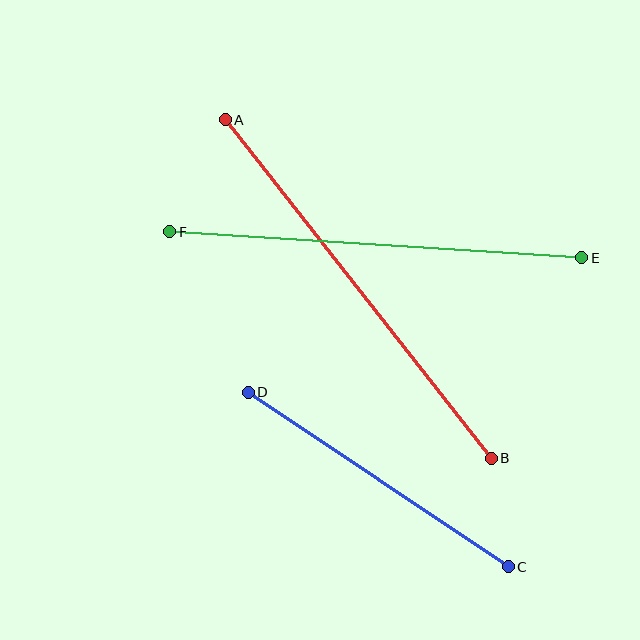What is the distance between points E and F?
The distance is approximately 413 pixels.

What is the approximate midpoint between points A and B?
The midpoint is at approximately (358, 289) pixels.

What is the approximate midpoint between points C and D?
The midpoint is at approximately (378, 479) pixels.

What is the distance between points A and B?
The distance is approximately 430 pixels.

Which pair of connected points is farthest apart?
Points A and B are farthest apart.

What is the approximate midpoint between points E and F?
The midpoint is at approximately (376, 245) pixels.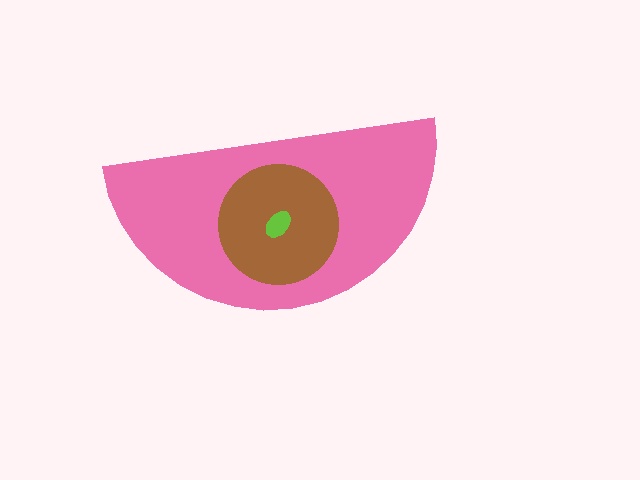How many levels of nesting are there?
3.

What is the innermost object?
The lime ellipse.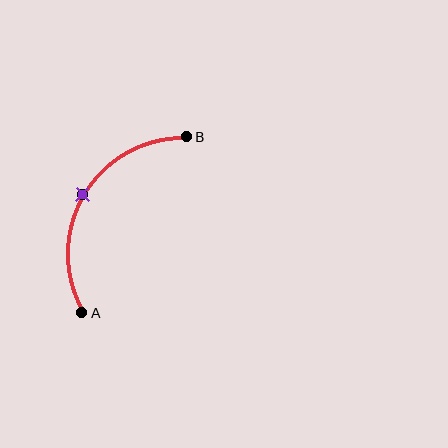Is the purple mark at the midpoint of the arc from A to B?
Yes. The purple mark lies on the arc at equal arc-length from both A and B — it is the arc midpoint.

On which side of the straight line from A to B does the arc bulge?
The arc bulges to the left of the straight line connecting A and B.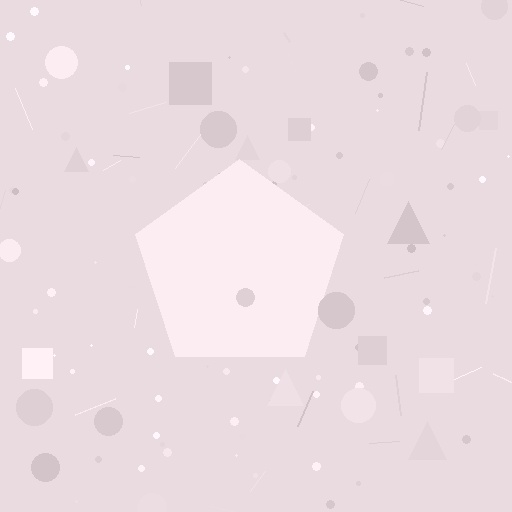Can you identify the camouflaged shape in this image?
The camouflaged shape is a pentagon.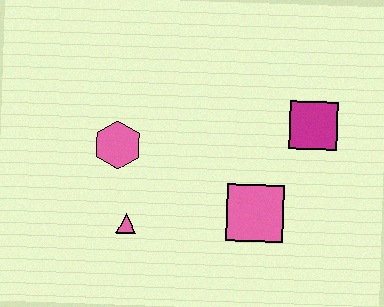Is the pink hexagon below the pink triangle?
No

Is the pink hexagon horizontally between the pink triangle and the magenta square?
No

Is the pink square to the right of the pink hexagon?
Yes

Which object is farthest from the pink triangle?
The magenta square is farthest from the pink triangle.